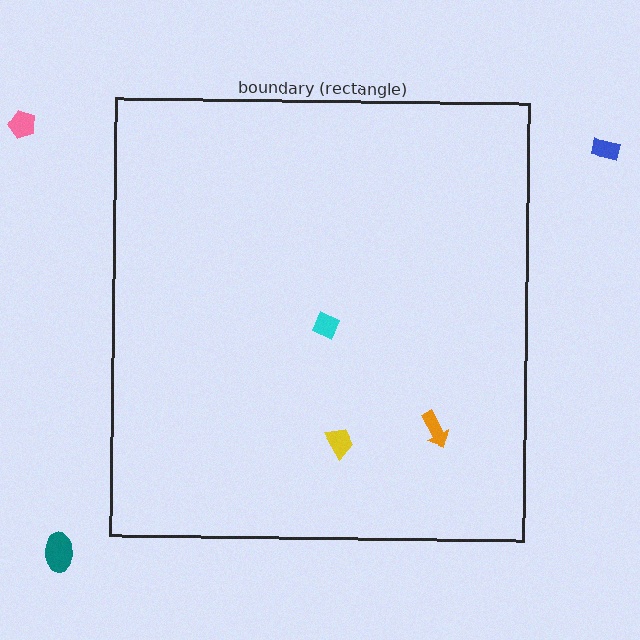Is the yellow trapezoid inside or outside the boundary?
Inside.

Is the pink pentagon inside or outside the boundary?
Outside.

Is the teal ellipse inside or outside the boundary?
Outside.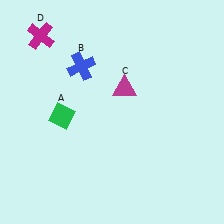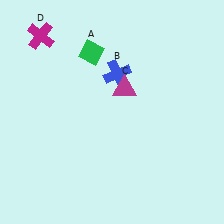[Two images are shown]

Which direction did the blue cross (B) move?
The blue cross (B) moved right.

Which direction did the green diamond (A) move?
The green diamond (A) moved up.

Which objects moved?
The objects that moved are: the green diamond (A), the blue cross (B).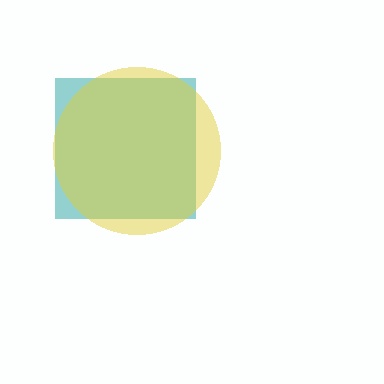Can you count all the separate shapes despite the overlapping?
Yes, there are 2 separate shapes.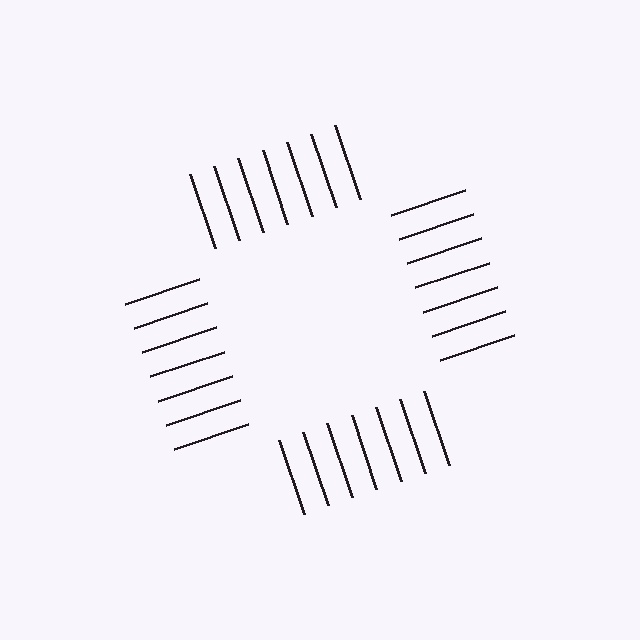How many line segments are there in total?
28 — 7 along each of the 4 edges.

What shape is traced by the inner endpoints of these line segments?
An illusory square — the line segments terminate on its edges but no continuous stroke is drawn.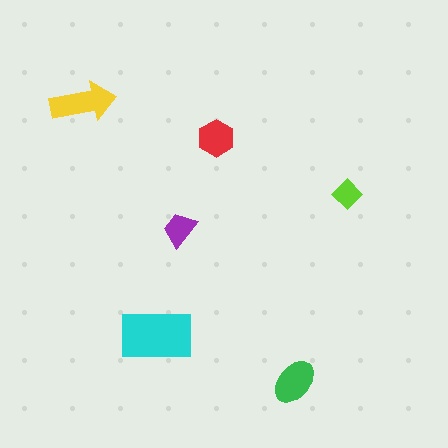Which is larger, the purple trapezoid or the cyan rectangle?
The cyan rectangle.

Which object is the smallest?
The lime diamond.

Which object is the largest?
The cyan rectangle.